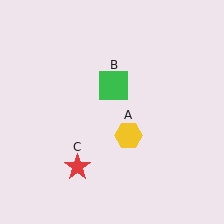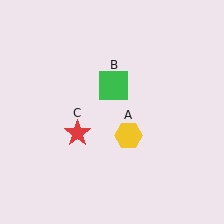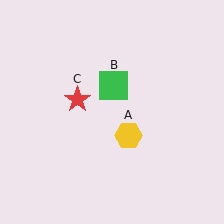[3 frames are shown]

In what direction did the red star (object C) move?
The red star (object C) moved up.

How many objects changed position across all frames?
1 object changed position: red star (object C).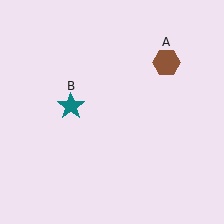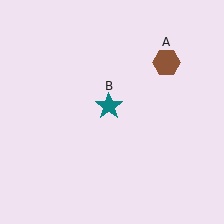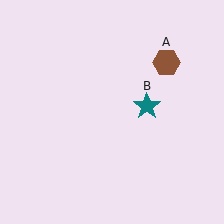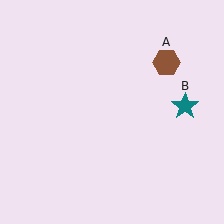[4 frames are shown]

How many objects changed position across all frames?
1 object changed position: teal star (object B).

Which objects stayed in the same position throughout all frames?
Brown hexagon (object A) remained stationary.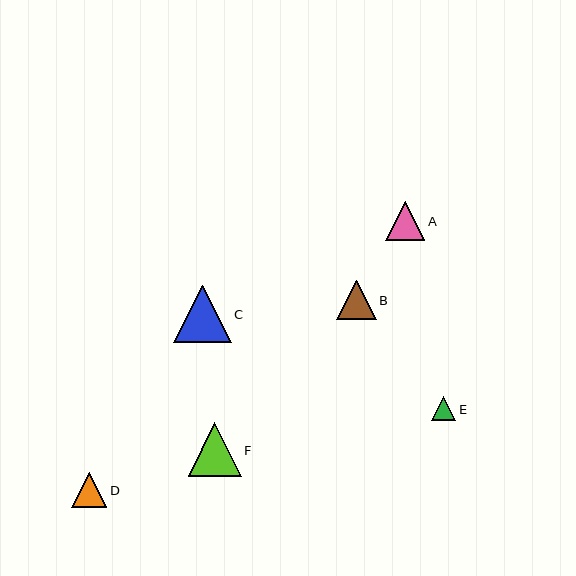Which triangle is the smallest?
Triangle E is the smallest with a size of approximately 24 pixels.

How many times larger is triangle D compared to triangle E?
Triangle D is approximately 1.4 times the size of triangle E.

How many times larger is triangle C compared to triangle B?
Triangle C is approximately 1.4 times the size of triangle B.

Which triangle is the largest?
Triangle C is the largest with a size of approximately 57 pixels.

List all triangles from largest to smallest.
From largest to smallest: C, F, B, A, D, E.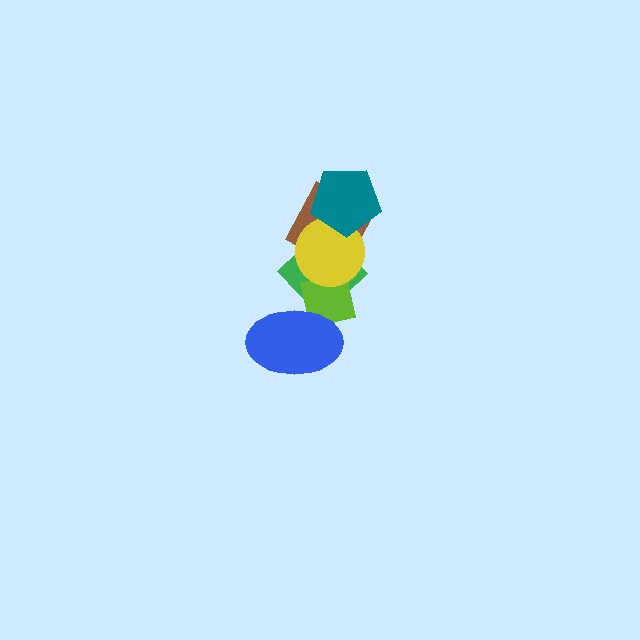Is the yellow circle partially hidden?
Yes, it is partially covered by another shape.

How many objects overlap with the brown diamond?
3 objects overlap with the brown diamond.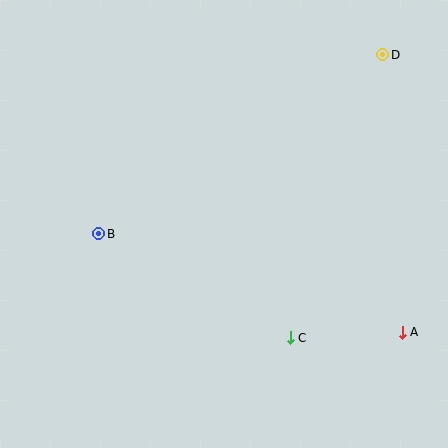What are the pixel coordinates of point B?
Point B is at (99, 234).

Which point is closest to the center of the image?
Point B at (99, 234) is closest to the center.